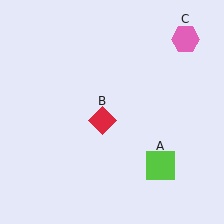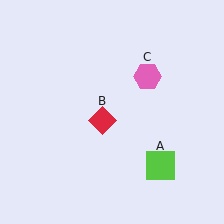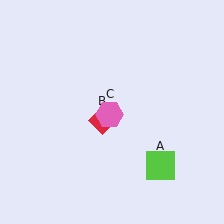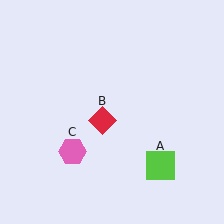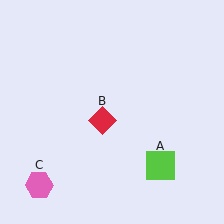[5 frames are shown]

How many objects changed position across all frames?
1 object changed position: pink hexagon (object C).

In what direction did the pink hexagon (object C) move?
The pink hexagon (object C) moved down and to the left.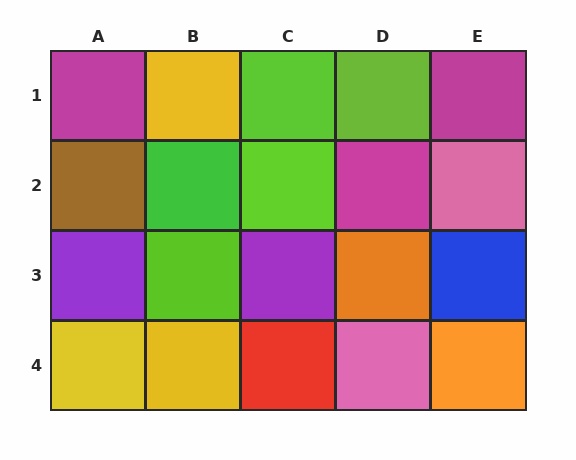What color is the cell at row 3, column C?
Purple.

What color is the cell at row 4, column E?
Orange.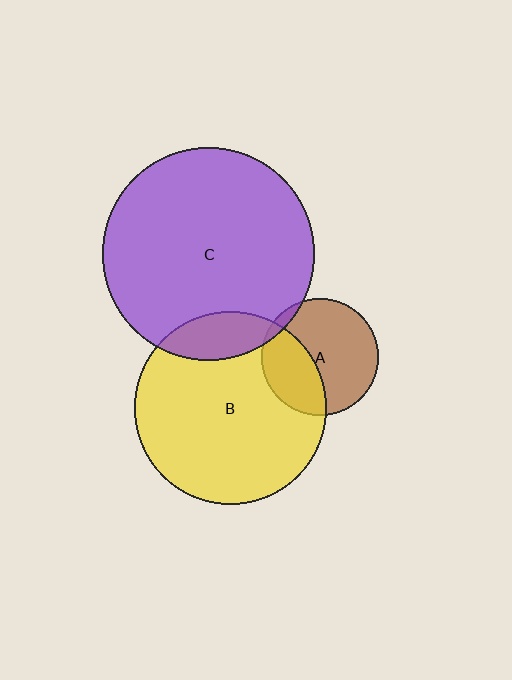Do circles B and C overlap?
Yes.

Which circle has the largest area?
Circle C (purple).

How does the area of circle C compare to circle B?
Approximately 1.2 times.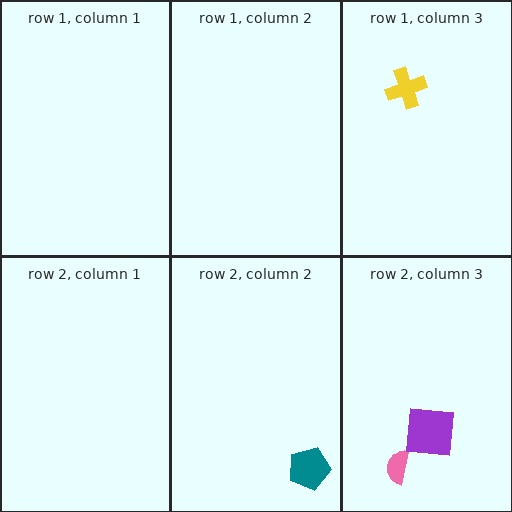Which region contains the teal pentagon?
The row 2, column 2 region.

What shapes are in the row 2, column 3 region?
The pink semicircle, the purple square.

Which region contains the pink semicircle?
The row 2, column 3 region.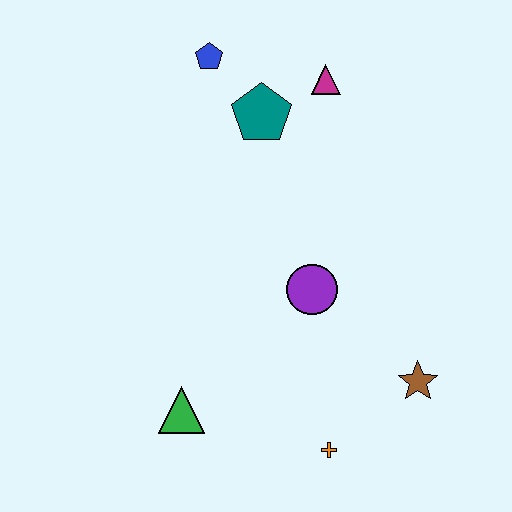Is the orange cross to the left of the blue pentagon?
No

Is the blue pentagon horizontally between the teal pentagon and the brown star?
No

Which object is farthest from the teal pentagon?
The orange cross is farthest from the teal pentagon.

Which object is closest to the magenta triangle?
The teal pentagon is closest to the magenta triangle.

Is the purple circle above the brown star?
Yes